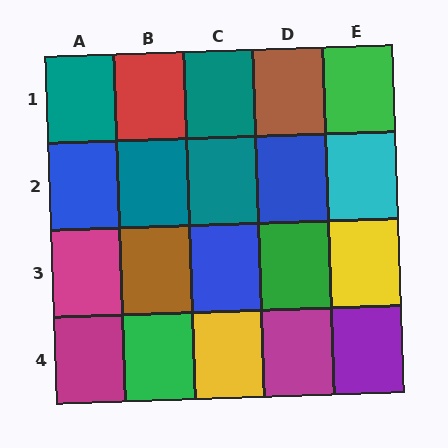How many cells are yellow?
2 cells are yellow.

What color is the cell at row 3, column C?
Blue.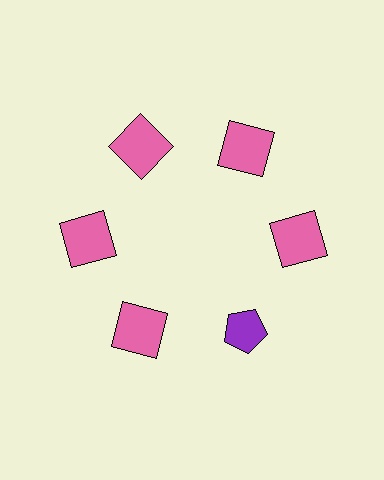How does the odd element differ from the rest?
It differs in both color (purple instead of pink) and shape (pentagon instead of square).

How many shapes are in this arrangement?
There are 6 shapes arranged in a ring pattern.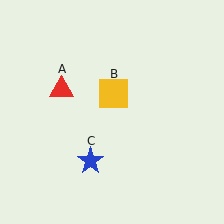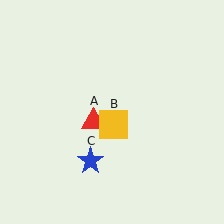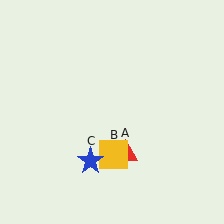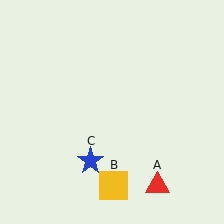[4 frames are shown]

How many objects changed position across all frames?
2 objects changed position: red triangle (object A), yellow square (object B).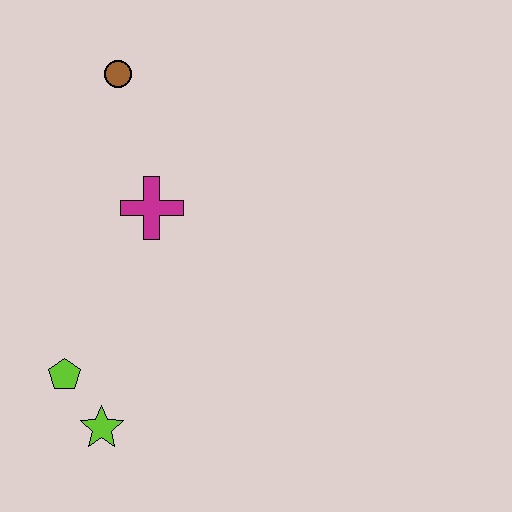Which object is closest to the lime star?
The lime pentagon is closest to the lime star.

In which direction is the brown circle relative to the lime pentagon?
The brown circle is above the lime pentagon.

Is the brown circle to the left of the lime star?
No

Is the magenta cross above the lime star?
Yes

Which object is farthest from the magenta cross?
The lime star is farthest from the magenta cross.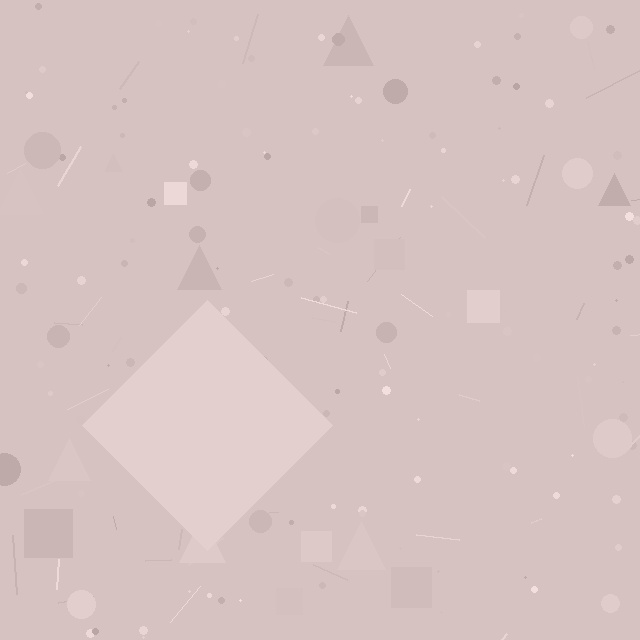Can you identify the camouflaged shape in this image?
The camouflaged shape is a diamond.